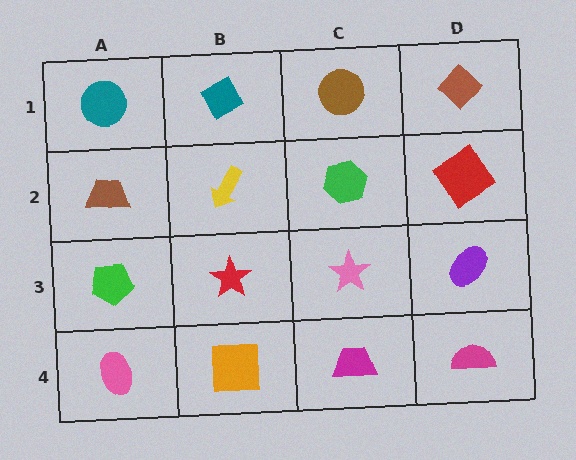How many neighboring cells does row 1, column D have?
2.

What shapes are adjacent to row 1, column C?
A green hexagon (row 2, column C), a teal diamond (row 1, column B), a brown diamond (row 1, column D).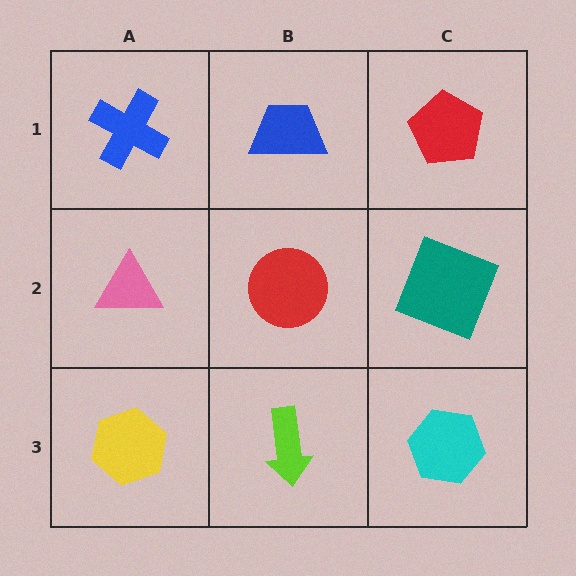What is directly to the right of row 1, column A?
A blue trapezoid.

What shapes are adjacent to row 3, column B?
A red circle (row 2, column B), a yellow hexagon (row 3, column A), a cyan hexagon (row 3, column C).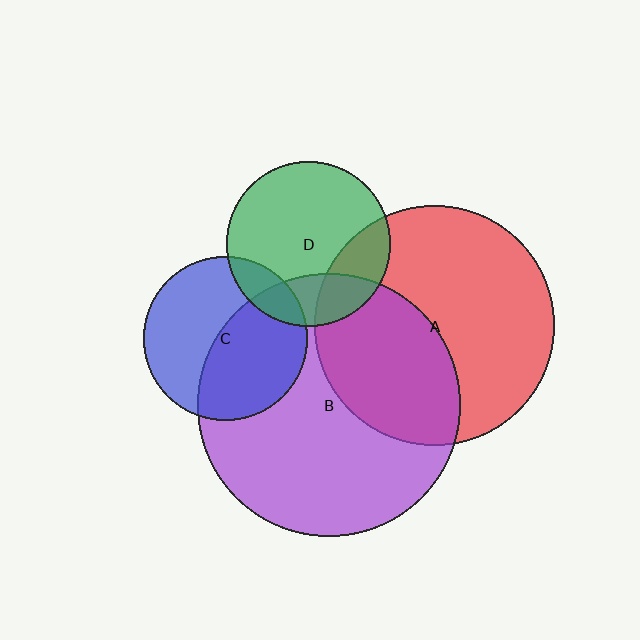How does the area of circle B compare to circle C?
Approximately 2.6 times.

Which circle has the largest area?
Circle B (purple).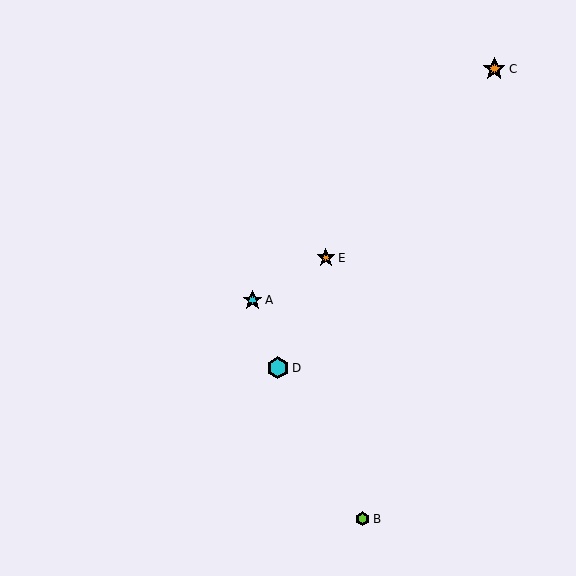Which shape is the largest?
The orange star (labeled C) is the largest.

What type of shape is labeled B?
Shape B is a lime hexagon.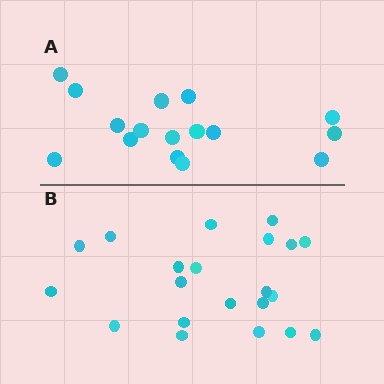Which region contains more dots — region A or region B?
Region B (the bottom region) has more dots.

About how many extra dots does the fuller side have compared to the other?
Region B has about 5 more dots than region A.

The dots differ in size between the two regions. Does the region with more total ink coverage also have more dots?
No. Region A has more total ink coverage because its dots are larger, but region B actually contains more individual dots. Total area can be misleading — the number of items is what matters here.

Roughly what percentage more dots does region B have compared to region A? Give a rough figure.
About 30% more.